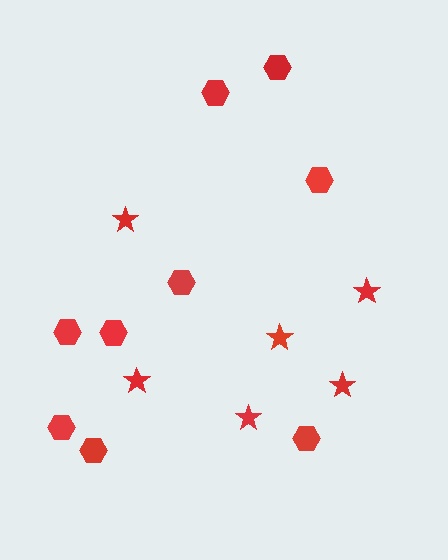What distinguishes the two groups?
There are 2 groups: one group of stars (6) and one group of hexagons (9).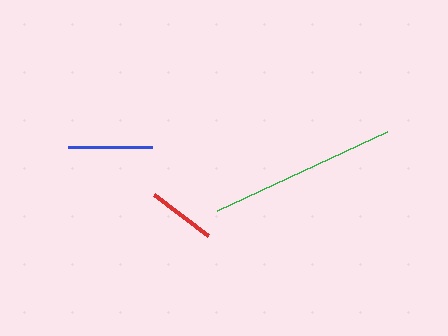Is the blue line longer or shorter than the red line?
The blue line is longer than the red line.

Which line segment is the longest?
The green line is the longest at approximately 187 pixels.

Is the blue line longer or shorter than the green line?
The green line is longer than the blue line.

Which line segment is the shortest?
The red line is the shortest at approximately 68 pixels.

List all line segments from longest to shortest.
From longest to shortest: green, blue, red.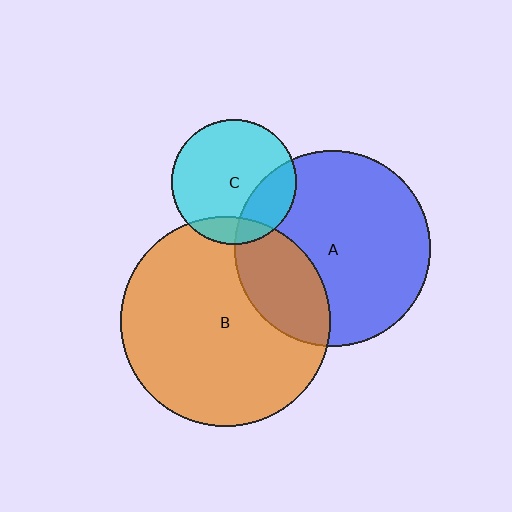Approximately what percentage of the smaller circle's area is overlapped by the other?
Approximately 25%.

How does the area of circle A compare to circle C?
Approximately 2.4 times.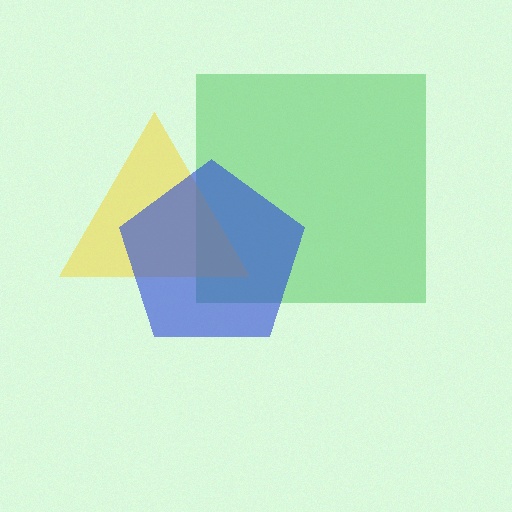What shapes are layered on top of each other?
The layered shapes are: a green square, a yellow triangle, a blue pentagon.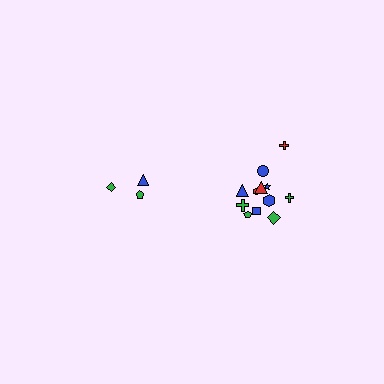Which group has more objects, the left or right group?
The right group.